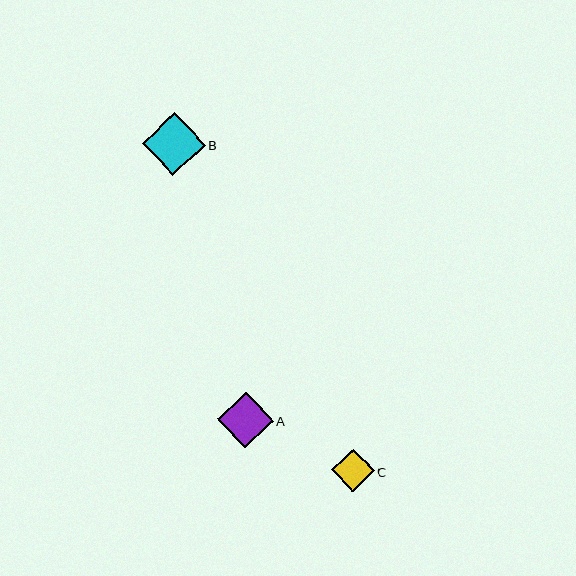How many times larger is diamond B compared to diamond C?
Diamond B is approximately 1.5 times the size of diamond C.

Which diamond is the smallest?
Diamond C is the smallest with a size of approximately 43 pixels.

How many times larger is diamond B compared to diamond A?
Diamond B is approximately 1.1 times the size of diamond A.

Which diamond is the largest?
Diamond B is the largest with a size of approximately 63 pixels.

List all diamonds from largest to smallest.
From largest to smallest: B, A, C.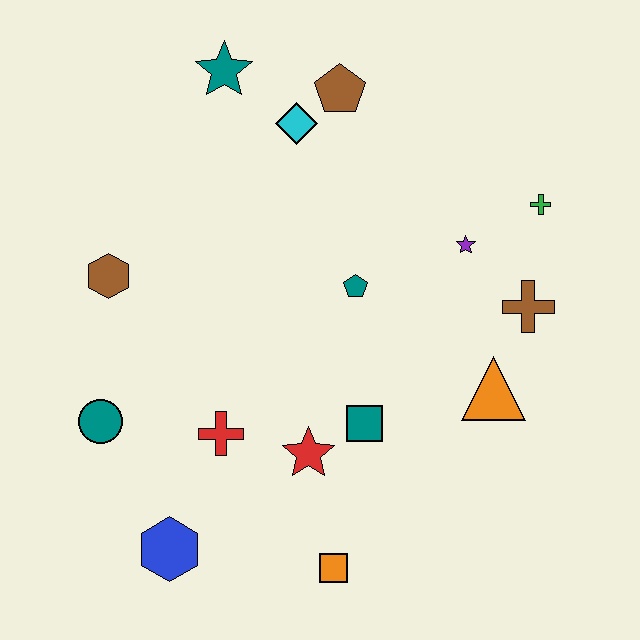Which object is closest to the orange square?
The red star is closest to the orange square.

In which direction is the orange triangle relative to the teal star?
The orange triangle is below the teal star.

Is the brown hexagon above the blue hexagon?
Yes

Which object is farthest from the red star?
The teal star is farthest from the red star.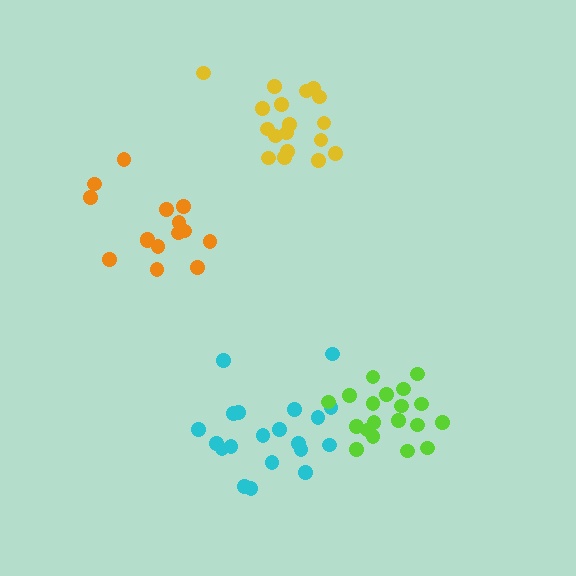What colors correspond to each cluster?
The clusters are colored: orange, cyan, yellow, lime.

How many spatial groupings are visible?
There are 4 spatial groupings.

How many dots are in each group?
Group 1: 15 dots, Group 2: 20 dots, Group 3: 18 dots, Group 4: 19 dots (72 total).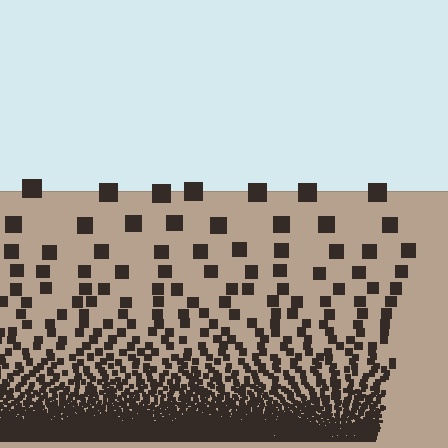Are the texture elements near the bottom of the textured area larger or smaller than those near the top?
Smaller. The gradient is inverted — elements near the bottom are smaller and denser.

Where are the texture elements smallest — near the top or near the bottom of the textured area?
Near the bottom.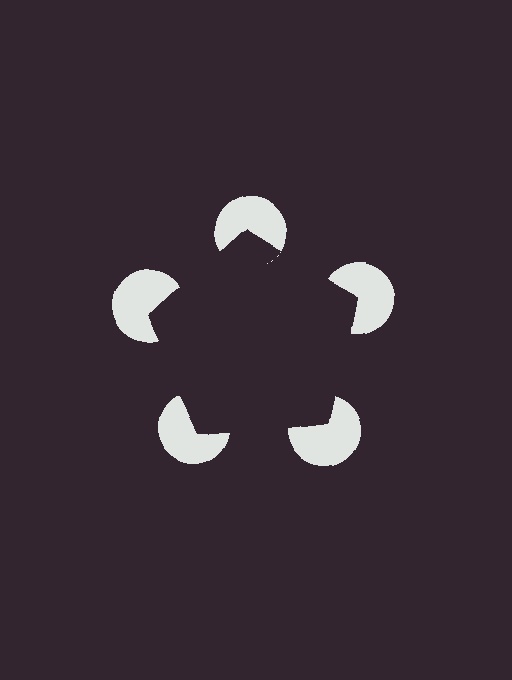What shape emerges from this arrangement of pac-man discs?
An illusory pentagon — its edges are inferred from the aligned wedge cuts in the pac-man discs, not physically drawn.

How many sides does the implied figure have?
5 sides.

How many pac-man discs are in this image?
There are 5 — one at each vertex of the illusory pentagon.